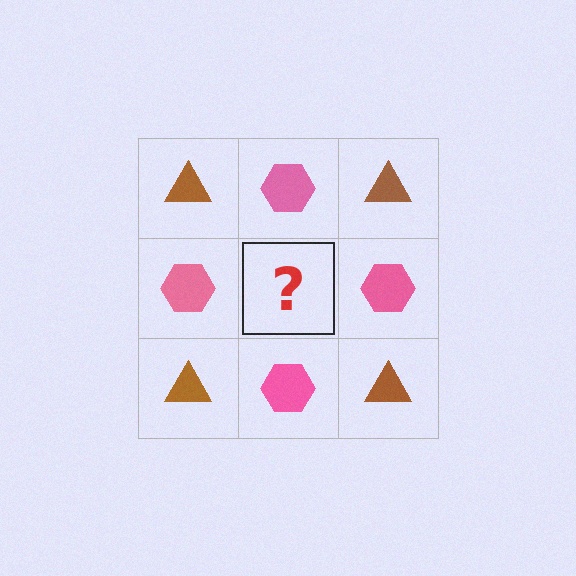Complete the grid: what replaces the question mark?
The question mark should be replaced with a brown triangle.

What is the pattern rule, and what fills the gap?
The rule is that it alternates brown triangle and pink hexagon in a checkerboard pattern. The gap should be filled with a brown triangle.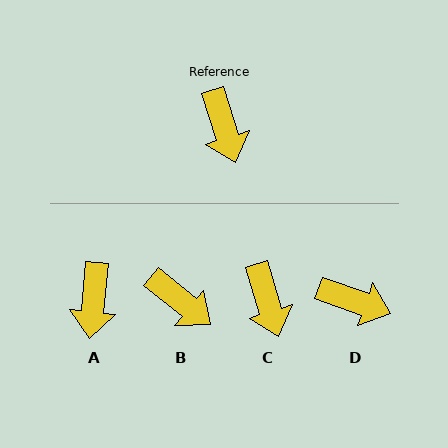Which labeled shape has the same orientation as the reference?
C.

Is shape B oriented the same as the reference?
No, it is off by about 33 degrees.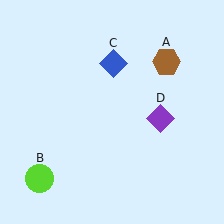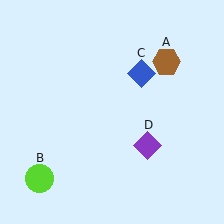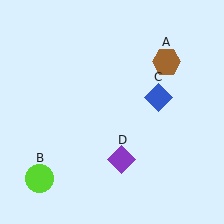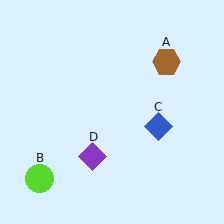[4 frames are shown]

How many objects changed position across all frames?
2 objects changed position: blue diamond (object C), purple diamond (object D).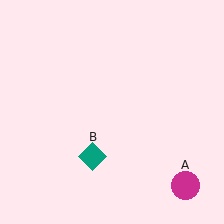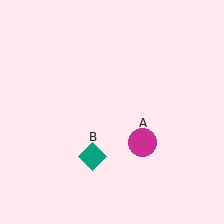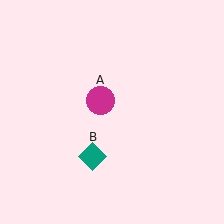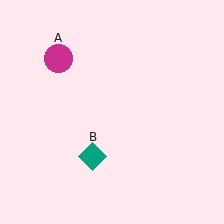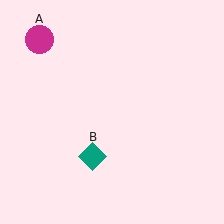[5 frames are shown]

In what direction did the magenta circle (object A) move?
The magenta circle (object A) moved up and to the left.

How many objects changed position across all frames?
1 object changed position: magenta circle (object A).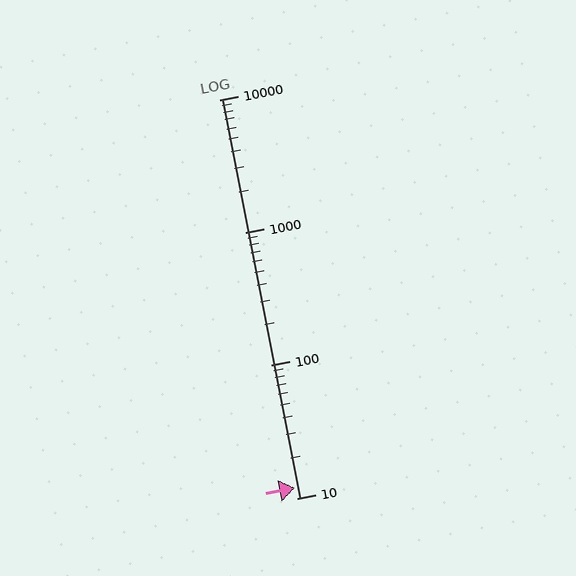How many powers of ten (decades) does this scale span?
The scale spans 3 decades, from 10 to 10000.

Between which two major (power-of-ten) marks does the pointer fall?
The pointer is between 10 and 100.